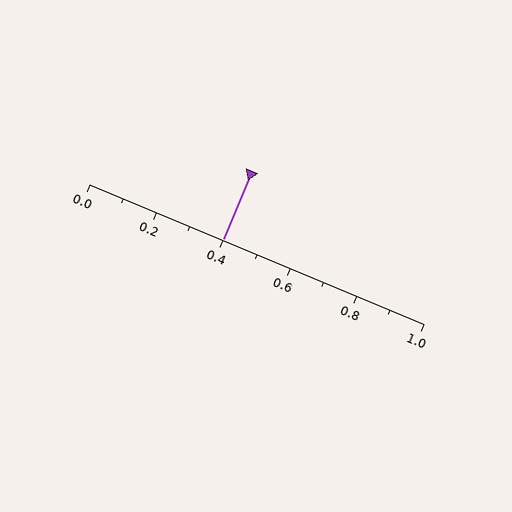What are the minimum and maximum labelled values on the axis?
The axis runs from 0.0 to 1.0.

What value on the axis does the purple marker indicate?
The marker indicates approximately 0.4.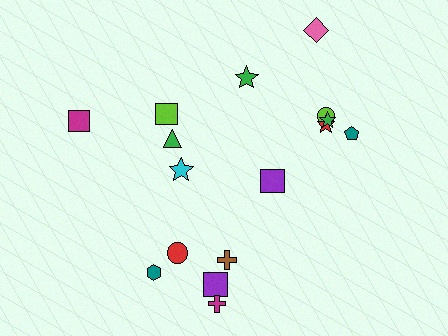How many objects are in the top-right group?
There are 6 objects.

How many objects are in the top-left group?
There are 3 objects.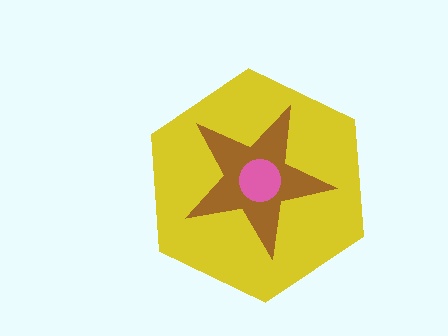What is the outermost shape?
The yellow hexagon.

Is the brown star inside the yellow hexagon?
Yes.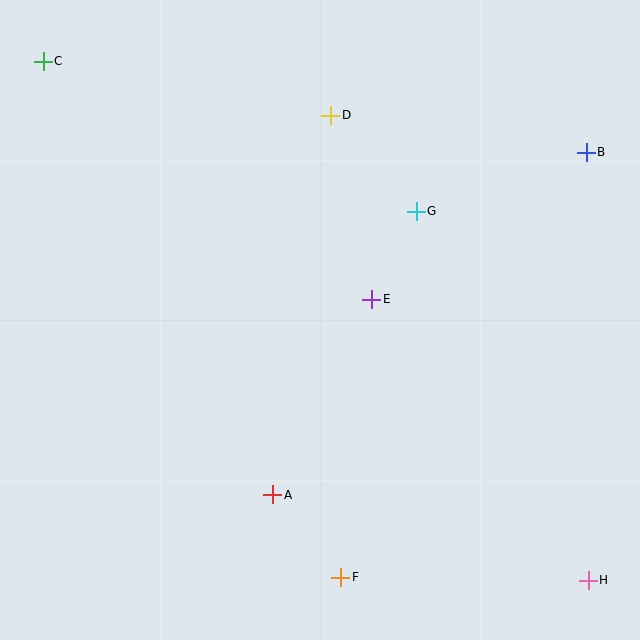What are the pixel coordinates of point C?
Point C is at (43, 61).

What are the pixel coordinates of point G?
Point G is at (416, 211).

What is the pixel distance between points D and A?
The distance between D and A is 384 pixels.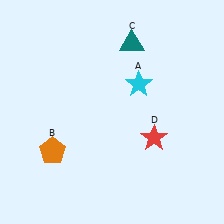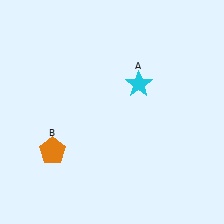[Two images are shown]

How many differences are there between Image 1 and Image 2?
There are 2 differences between the two images.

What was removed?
The red star (D), the teal triangle (C) were removed in Image 2.